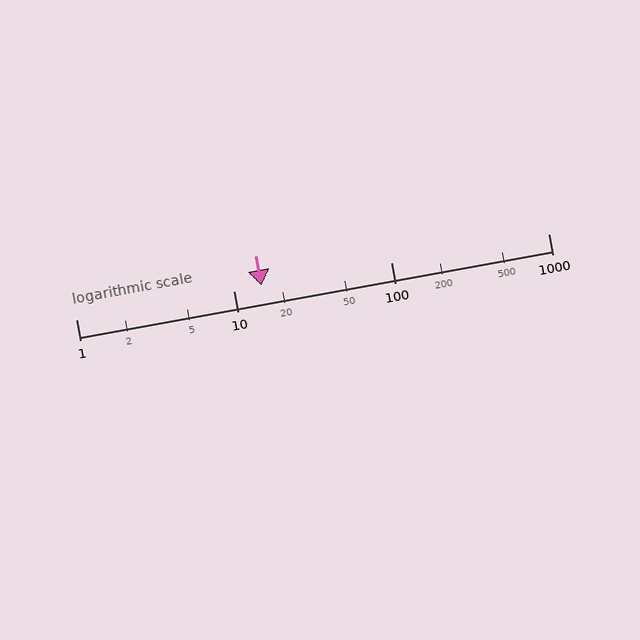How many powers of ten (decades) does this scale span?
The scale spans 3 decades, from 1 to 1000.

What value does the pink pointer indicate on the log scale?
The pointer indicates approximately 15.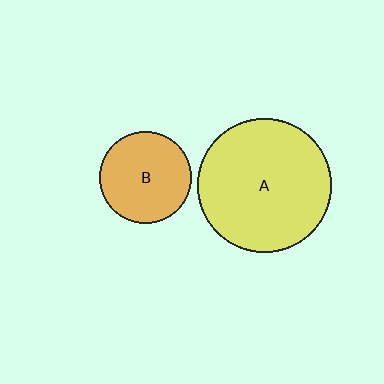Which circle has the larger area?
Circle A (yellow).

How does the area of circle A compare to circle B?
Approximately 2.1 times.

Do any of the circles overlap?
No, none of the circles overlap.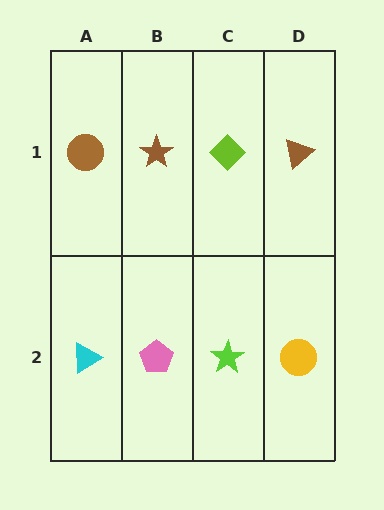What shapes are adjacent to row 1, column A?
A cyan triangle (row 2, column A), a brown star (row 1, column B).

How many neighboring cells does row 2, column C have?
3.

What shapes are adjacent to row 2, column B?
A brown star (row 1, column B), a cyan triangle (row 2, column A), a lime star (row 2, column C).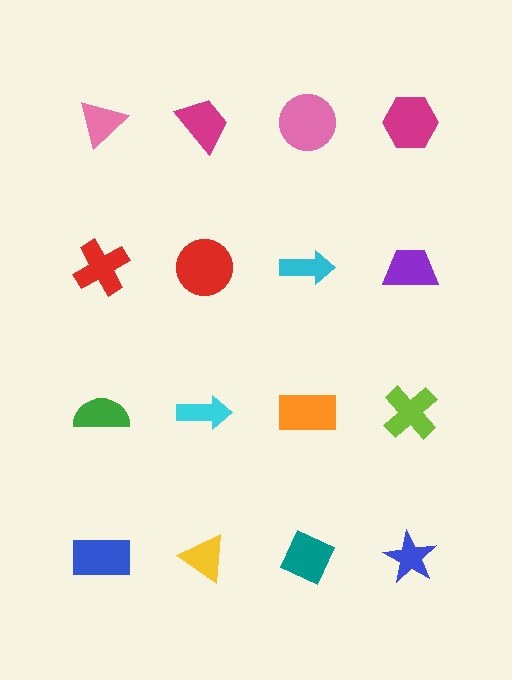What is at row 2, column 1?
A red cross.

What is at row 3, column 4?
A lime cross.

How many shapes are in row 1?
4 shapes.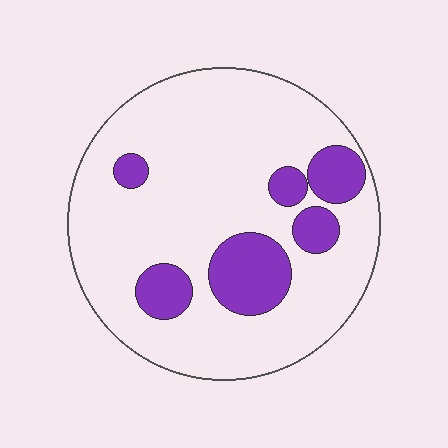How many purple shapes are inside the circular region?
6.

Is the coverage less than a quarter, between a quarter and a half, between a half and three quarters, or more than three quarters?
Less than a quarter.